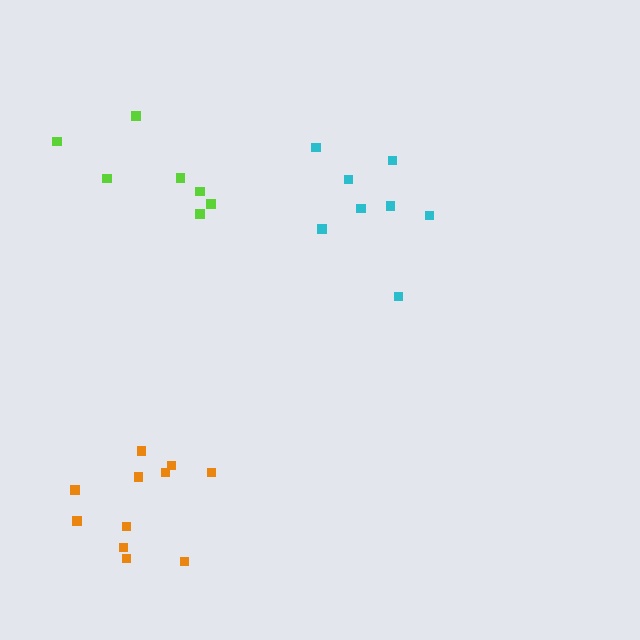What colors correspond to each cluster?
The clusters are colored: orange, lime, cyan.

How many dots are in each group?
Group 1: 11 dots, Group 2: 7 dots, Group 3: 8 dots (26 total).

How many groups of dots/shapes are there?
There are 3 groups.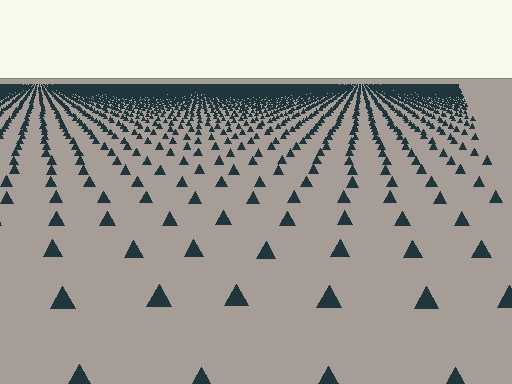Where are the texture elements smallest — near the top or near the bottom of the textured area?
Near the top.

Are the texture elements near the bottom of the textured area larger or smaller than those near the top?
Larger. Near the bottom, elements are closer to the viewer and appear at a bigger on-screen size.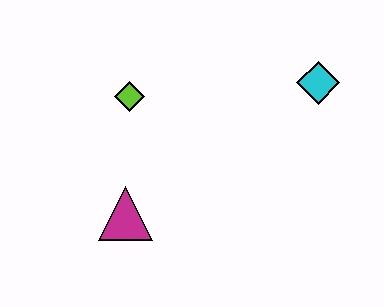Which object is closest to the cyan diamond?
The lime diamond is closest to the cyan diamond.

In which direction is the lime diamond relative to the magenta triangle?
The lime diamond is above the magenta triangle.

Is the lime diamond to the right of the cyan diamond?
No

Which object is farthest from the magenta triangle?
The cyan diamond is farthest from the magenta triangle.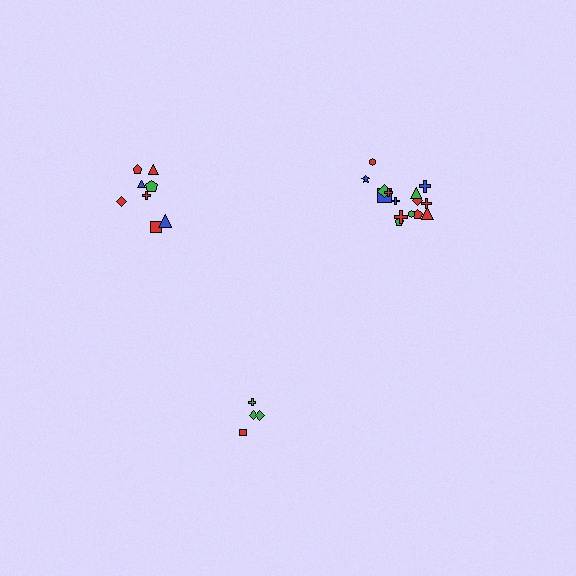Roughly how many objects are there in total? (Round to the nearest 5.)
Roughly 25 objects in total.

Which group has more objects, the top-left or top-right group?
The top-right group.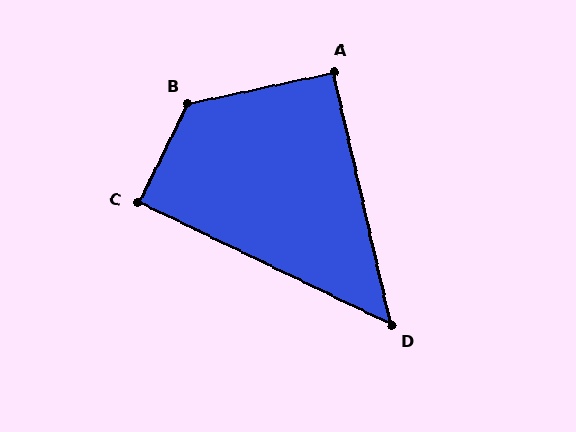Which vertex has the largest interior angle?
B, at approximately 129 degrees.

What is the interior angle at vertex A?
Approximately 91 degrees (approximately right).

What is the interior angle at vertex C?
Approximately 89 degrees (approximately right).